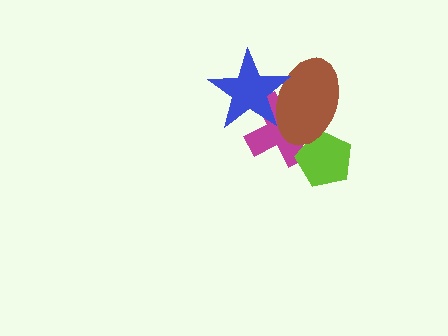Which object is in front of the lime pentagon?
The brown ellipse is in front of the lime pentagon.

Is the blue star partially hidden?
No, no other shape covers it.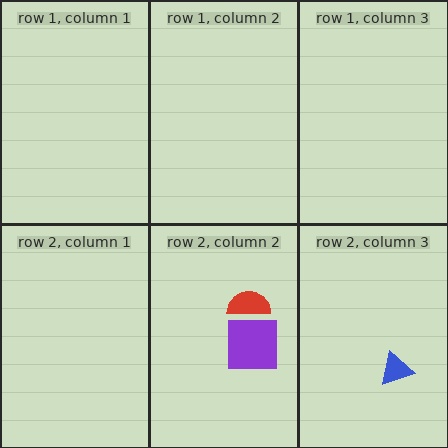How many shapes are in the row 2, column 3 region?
1.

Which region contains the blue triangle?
The row 2, column 3 region.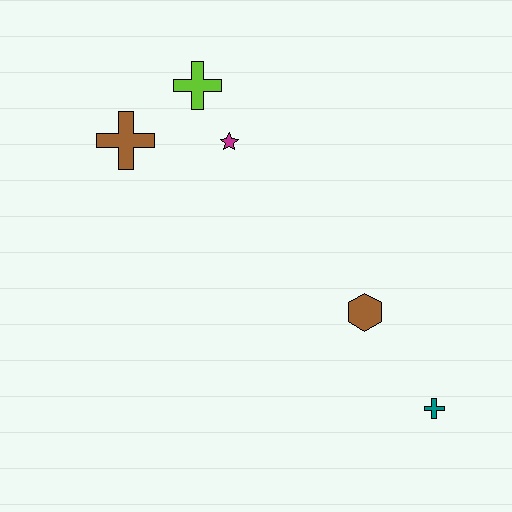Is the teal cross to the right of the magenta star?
Yes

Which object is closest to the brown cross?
The lime cross is closest to the brown cross.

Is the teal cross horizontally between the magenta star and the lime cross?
No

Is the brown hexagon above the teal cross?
Yes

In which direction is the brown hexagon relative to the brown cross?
The brown hexagon is to the right of the brown cross.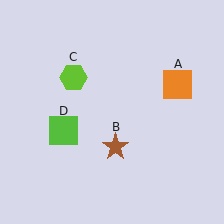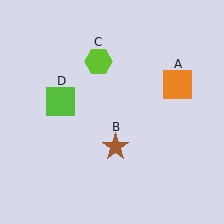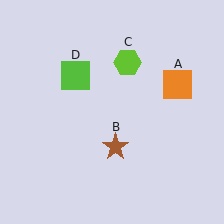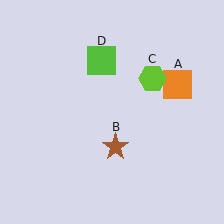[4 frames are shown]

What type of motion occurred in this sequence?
The lime hexagon (object C), lime square (object D) rotated clockwise around the center of the scene.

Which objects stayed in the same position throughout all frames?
Orange square (object A) and brown star (object B) remained stationary.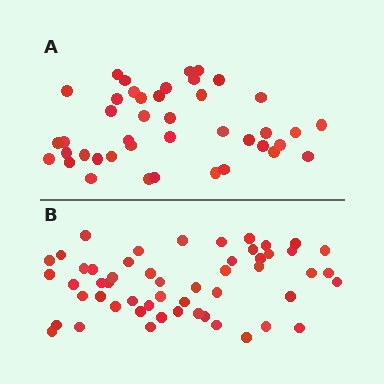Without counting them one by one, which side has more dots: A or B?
Region B (the bottom region) has more dots.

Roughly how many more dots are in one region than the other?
Region B has roughly 12 or so more dots than region A.